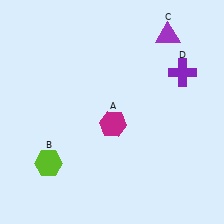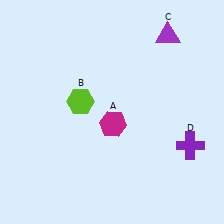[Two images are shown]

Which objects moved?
The objects that moved are: the lime hexagon (B), the purple cross (D).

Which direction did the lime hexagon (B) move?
The lime hexagon (B) moved up.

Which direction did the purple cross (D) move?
The purple cross (D) moved down.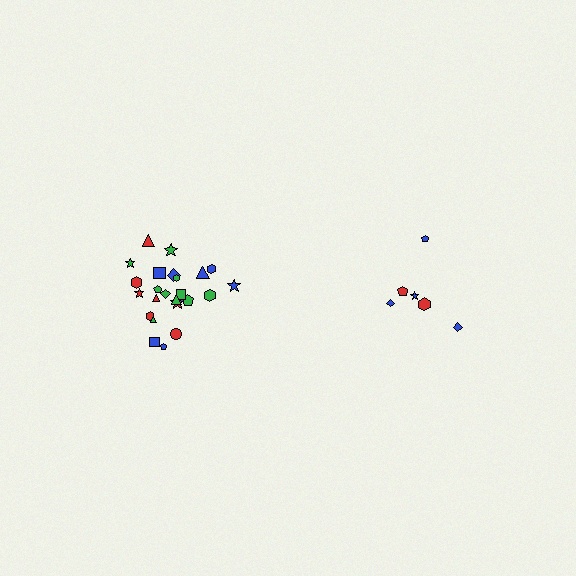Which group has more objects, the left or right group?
The left group.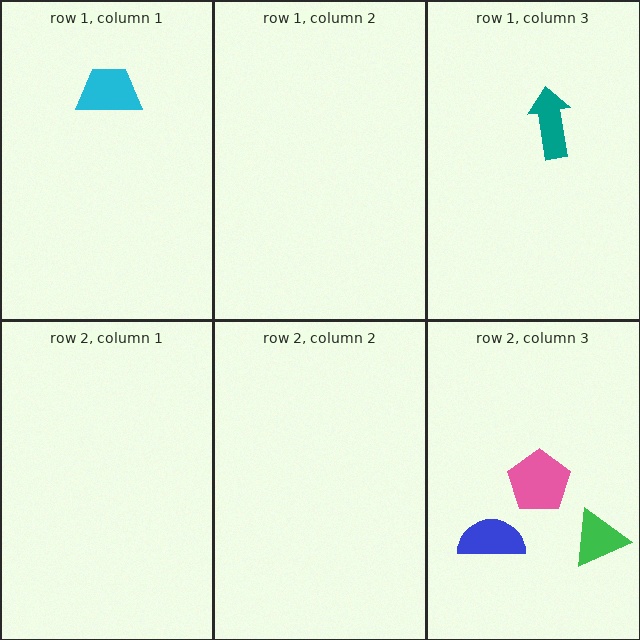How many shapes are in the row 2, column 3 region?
3.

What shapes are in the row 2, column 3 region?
The pink pentagon, the green triangle, the blue semicircle.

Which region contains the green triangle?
The row 2, column 3 region.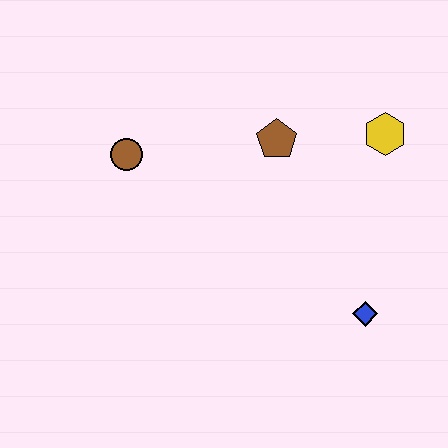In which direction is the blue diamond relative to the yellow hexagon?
The blue diamond is below the yellow hexagon.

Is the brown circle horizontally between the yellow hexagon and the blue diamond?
No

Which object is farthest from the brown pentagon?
The blue diamond is farthest from the brown pentagon.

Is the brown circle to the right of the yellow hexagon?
No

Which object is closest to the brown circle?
The brown pentagon is closest to the brown circle.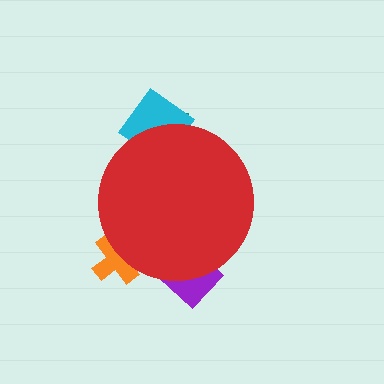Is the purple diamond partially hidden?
Yes, the purple diamond is partially hidden behind the red circle.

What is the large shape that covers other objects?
A red circle.